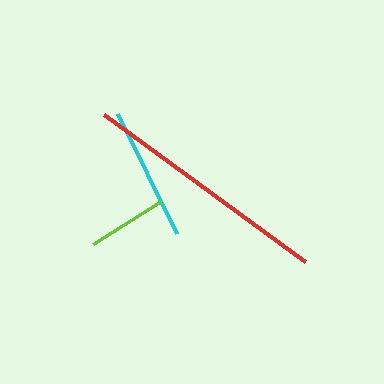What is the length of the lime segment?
The lime segment is approximately 81 pixels long.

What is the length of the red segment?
The red segment is approximately 249 pixels long.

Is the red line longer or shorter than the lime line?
The red line is longer than the lime line.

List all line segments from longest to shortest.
From longest to shortest: red, cyan, lime.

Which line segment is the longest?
The red line is the longest at approximately 249 pixels.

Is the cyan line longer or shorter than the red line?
The red line is longer than the cyan line.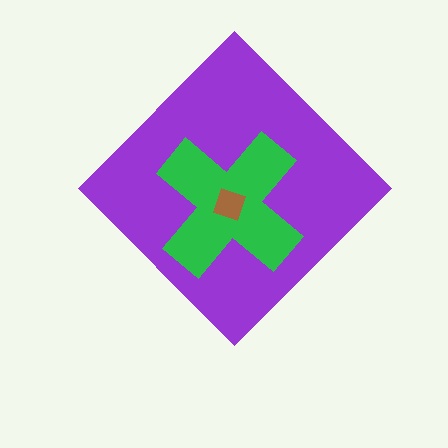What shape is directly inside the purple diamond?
The green cross.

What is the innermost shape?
The brown square.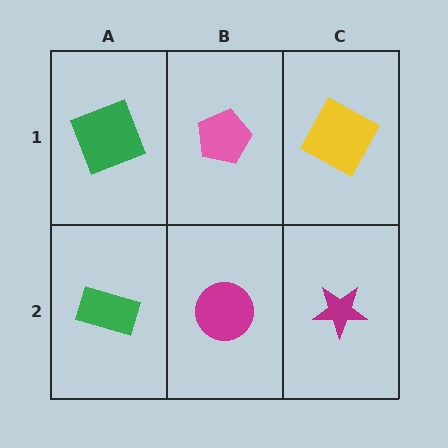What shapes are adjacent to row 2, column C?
A yellow square (row 1, column C), a magenta circle (row 2, column B).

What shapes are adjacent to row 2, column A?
A green square (row 1, column A), a magenta circle (row 2, column B).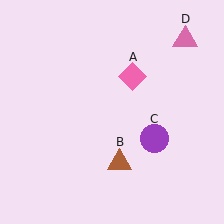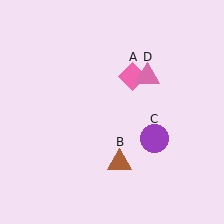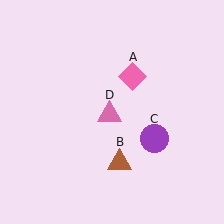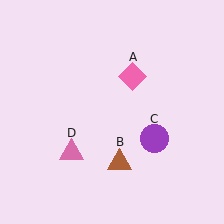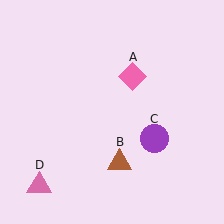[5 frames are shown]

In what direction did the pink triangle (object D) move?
The pink triangle (object D) moved down and to the left.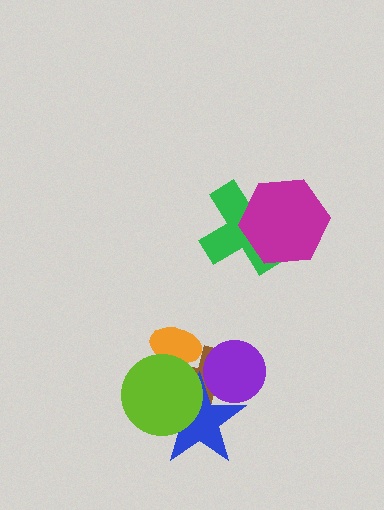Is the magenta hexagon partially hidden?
No, no other shape covers it.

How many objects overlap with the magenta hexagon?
1 object overlaps with the magenta hexagon.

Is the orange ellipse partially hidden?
Yes, it is partially covered by another shape.